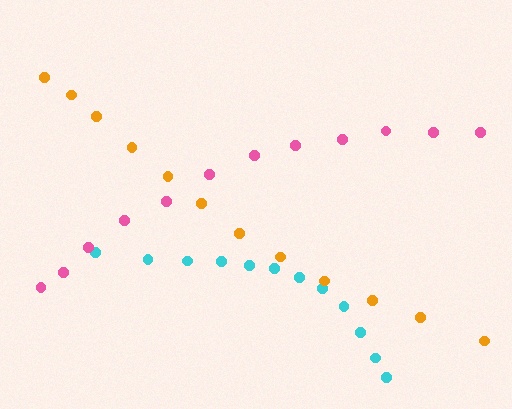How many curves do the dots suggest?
There are 3 distinct paths.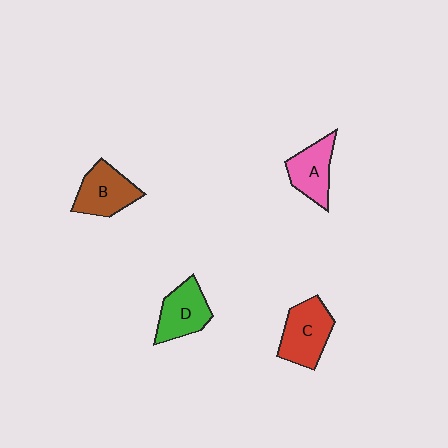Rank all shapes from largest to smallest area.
From largest to smallest: C (red), B (brown), D (green), A (pink).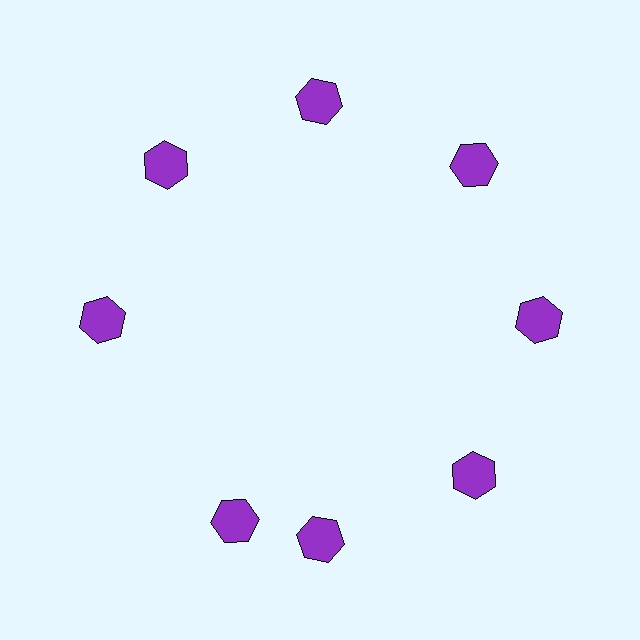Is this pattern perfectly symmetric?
No. The 8 purple hexagons are arranged in a ring, but one element near the 8 o'clock position is rotated out of alignment along the ring, breaking the 8-fold rotational symmetry.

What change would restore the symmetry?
The symmetry would be restored by rotating it back into even spacing with its neighbors so that all 8 hexagons sit at equal angles and equal distance from the center.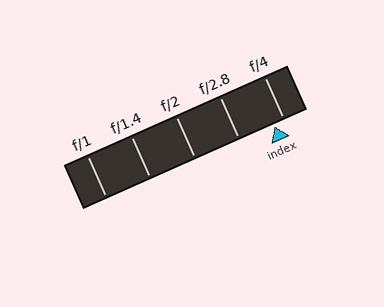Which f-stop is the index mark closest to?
The index mark is closest to f/4.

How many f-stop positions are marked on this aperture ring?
There are 5 f-stop positions marked.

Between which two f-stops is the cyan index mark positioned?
The index mark is between f/2.8 and f/4.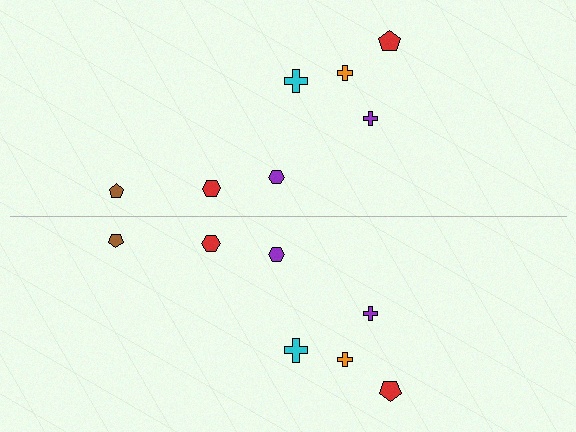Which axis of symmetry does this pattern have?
The pattern has a horizontal axis of symmetry running through the center of the image.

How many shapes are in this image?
There are 14 shapes in this image.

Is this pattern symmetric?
Yes, this pattern has bilateral (reflection) symmetry.